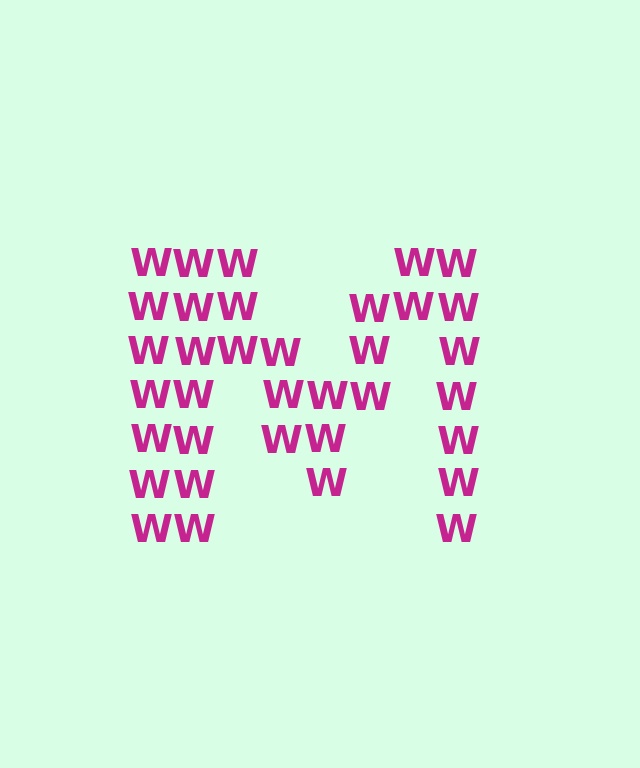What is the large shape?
The large shape is the letter M.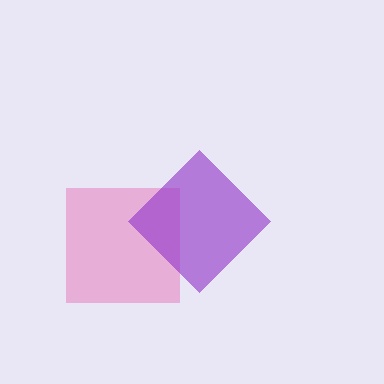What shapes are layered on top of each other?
The layered shapes are: a pink square, a purple diamond.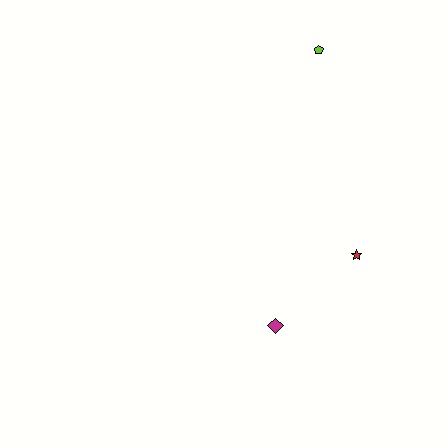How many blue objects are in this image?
There are no blue objects.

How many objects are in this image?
There are 3 objects.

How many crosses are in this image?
There are no crosses.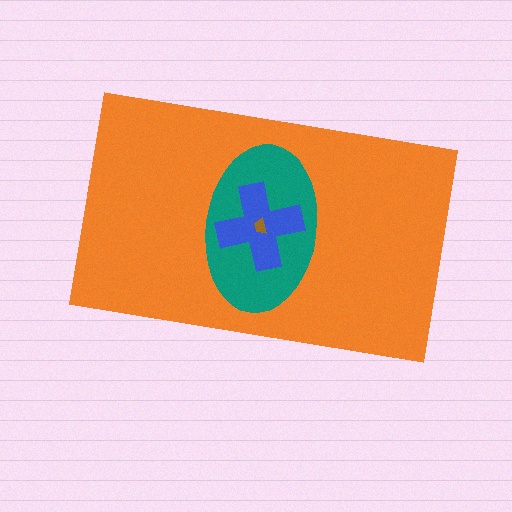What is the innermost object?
The brown trapezoid.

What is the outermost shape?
The orange rectangle.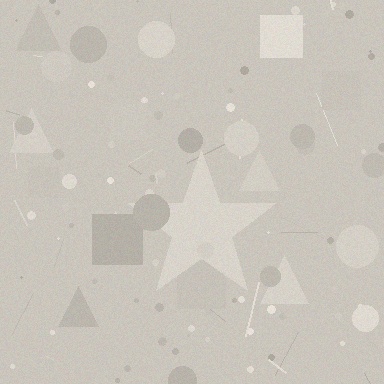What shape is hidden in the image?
A star is hidden in the image.